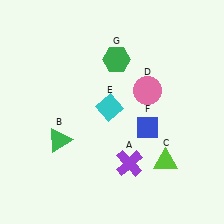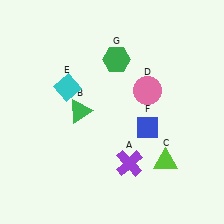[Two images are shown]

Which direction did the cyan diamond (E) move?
The cyan diamond (E) moved left.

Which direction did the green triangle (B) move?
The green triangle (B) moved up.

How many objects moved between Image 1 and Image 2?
2 objects moved between the two images.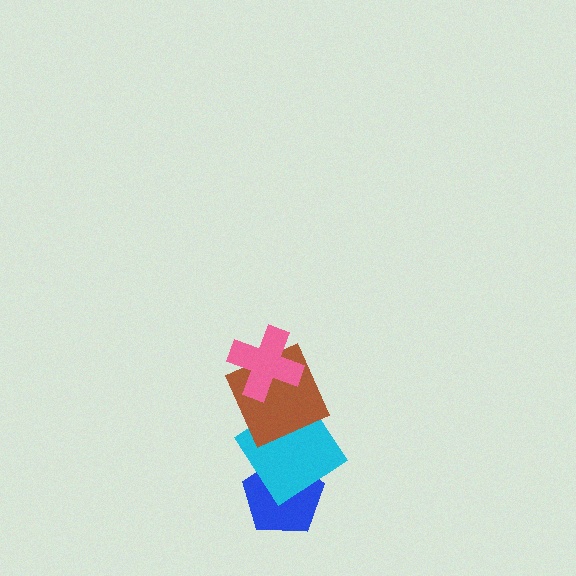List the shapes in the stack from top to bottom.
From top to bottom: the pink cross, the brown square, the cyan diamond, the blue pentagon.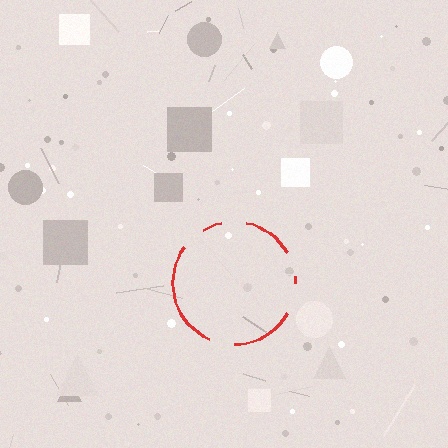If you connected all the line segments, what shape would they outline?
They would outline a circle.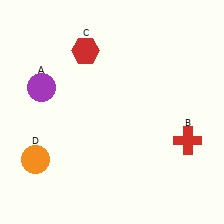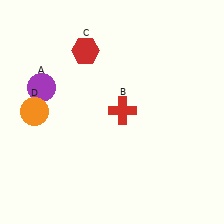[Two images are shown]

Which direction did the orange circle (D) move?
The orange circle (D) moved up.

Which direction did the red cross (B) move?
The red cross (B) moved left.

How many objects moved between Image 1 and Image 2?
2 objects moved between the two images.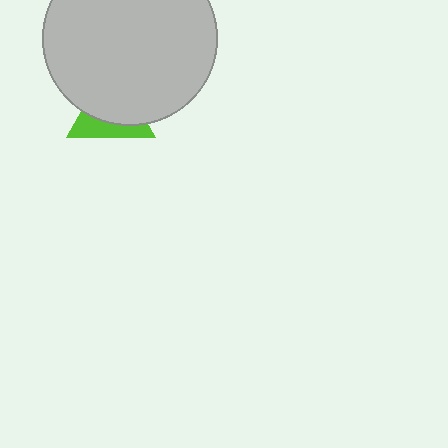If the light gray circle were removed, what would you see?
You would see the complete lime triangle.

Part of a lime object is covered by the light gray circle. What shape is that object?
It is a triangle.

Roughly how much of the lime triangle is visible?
A small part of it is visible (roughly 36%).